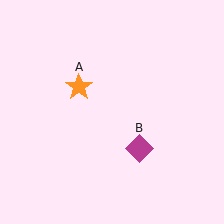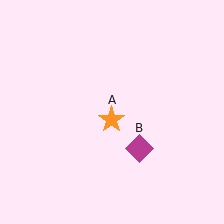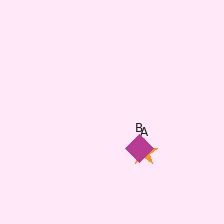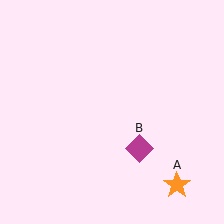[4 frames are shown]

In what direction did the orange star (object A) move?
The orange star (object A) moved down and to the right.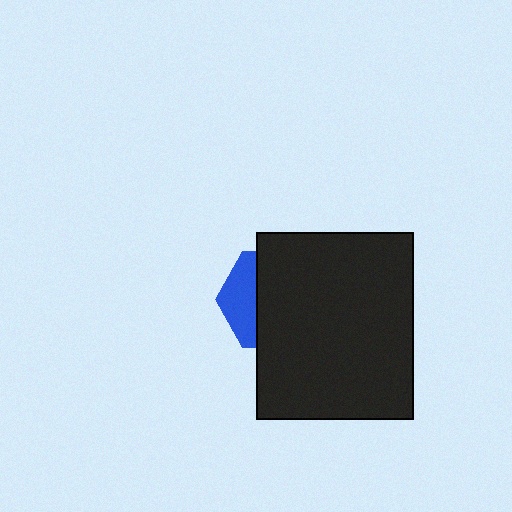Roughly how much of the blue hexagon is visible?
A small part of it is visible (roughly 32%).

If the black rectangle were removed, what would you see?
You would see the complete blue hexagon.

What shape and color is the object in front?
The object in front is a black rectangle.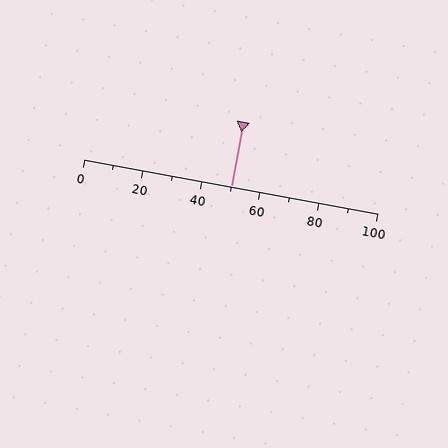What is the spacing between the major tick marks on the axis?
The major ticks are spaced 20 apart.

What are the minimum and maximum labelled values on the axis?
The axis runs from 0 to 100.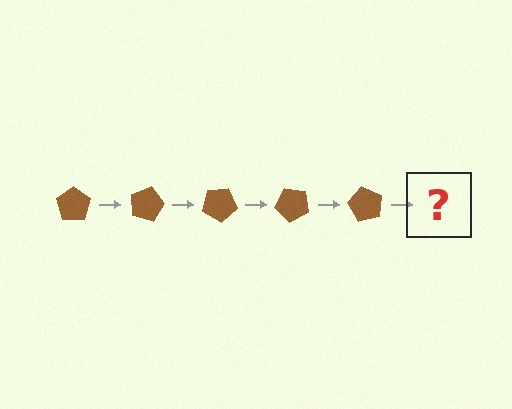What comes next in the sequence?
The next element should be a brown pentagon rotated 75 degrees.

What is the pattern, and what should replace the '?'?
The pattern is that the pentagon rotates 15 degrees each step. The '?' should be a brown pentagon rotated 75 degrees.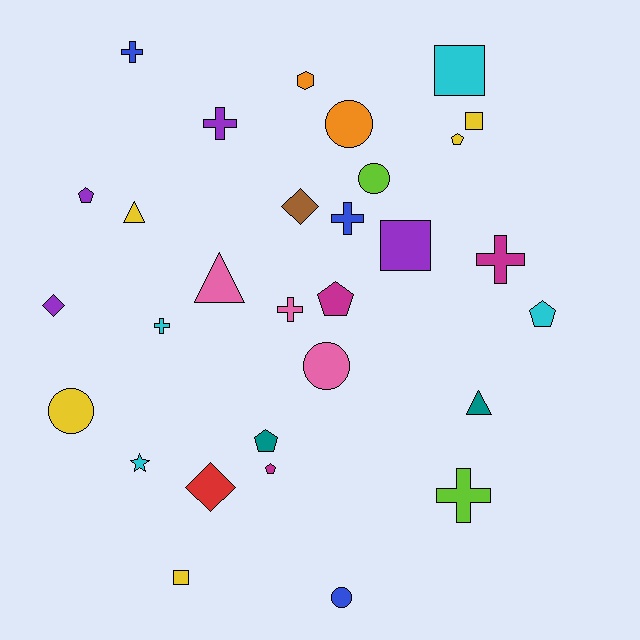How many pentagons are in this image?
There are 6 pentagons.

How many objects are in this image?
There are 30 objects.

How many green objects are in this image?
There are no green objects.